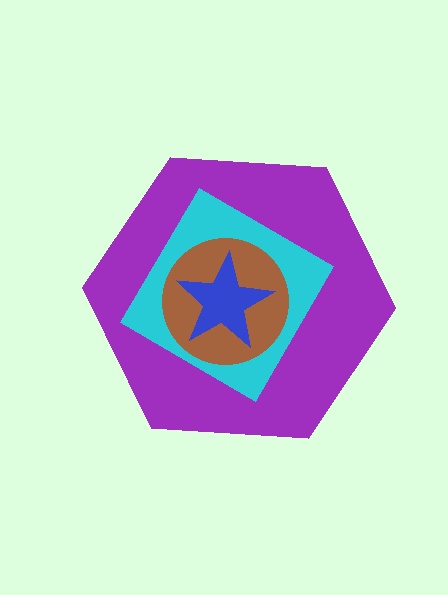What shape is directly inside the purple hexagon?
The cyan diamond.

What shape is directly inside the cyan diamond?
The brown circle.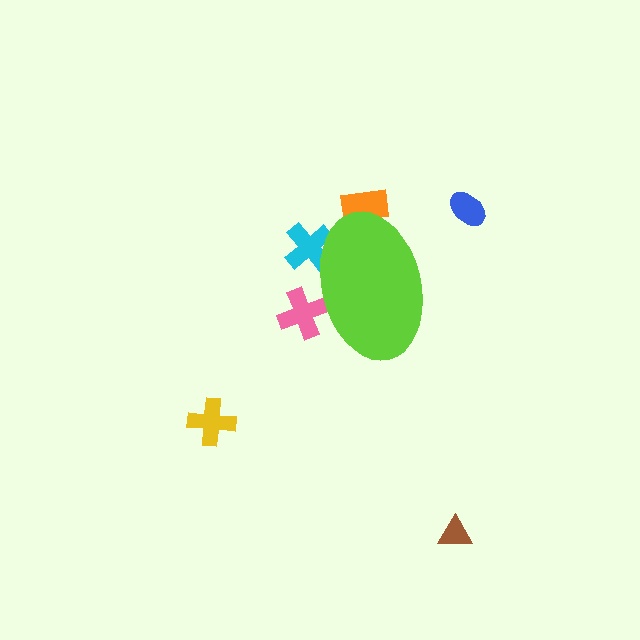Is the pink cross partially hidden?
Yes, the pink cross is partially hidden behind the lime ellipse.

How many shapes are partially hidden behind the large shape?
3 shapes are partially hidden.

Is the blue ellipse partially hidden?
No, the blue ellipse is fully visible.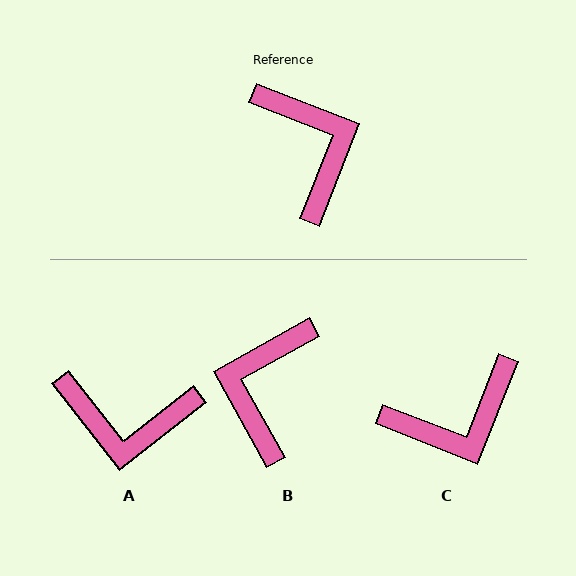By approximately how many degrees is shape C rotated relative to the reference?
Approximately 90 degrees clockwise.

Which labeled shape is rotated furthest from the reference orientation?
B, about 140 degrees away.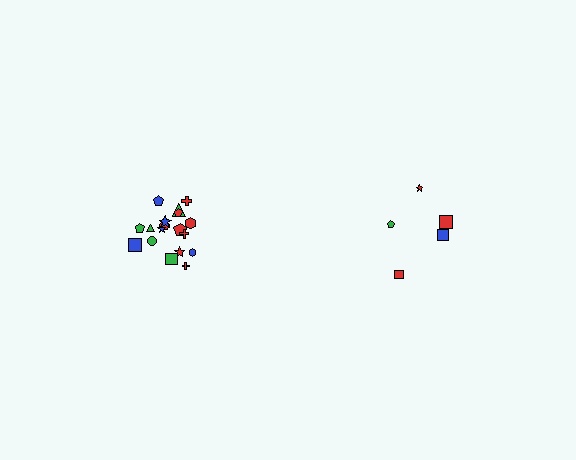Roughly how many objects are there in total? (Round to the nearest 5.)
Roughly 25 objects in total.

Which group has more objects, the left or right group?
The left group.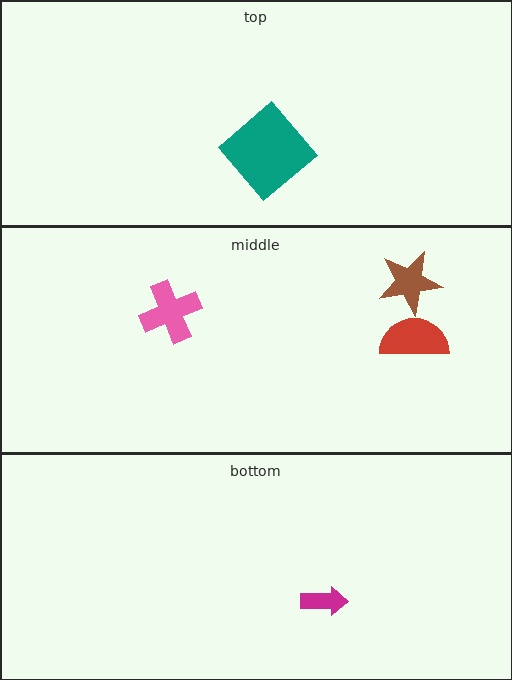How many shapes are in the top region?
1.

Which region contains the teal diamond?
The top region.